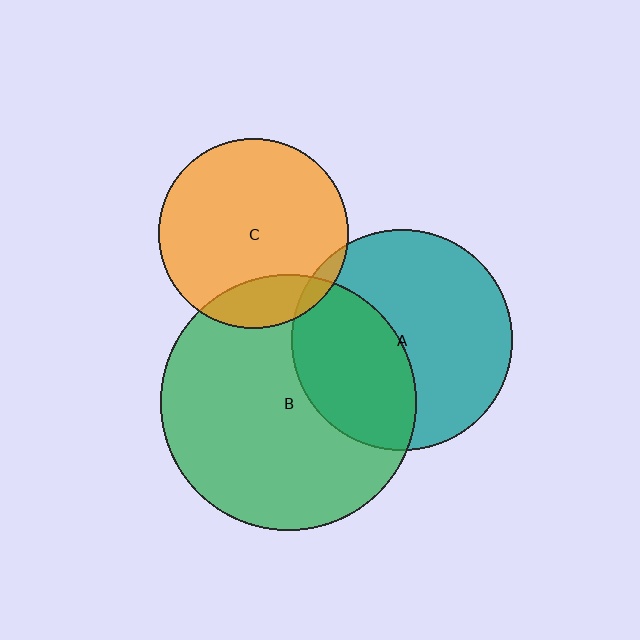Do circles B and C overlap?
Yes.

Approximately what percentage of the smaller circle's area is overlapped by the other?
Approximately 15%.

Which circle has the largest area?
Circle B (green).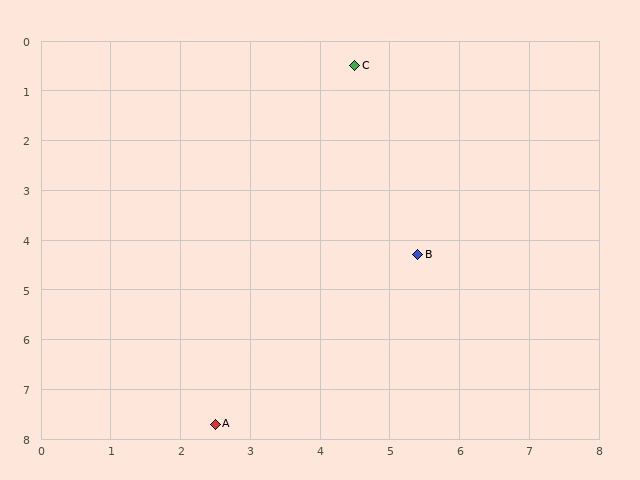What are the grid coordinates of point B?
Point B is at approximately (5.4, 4.3).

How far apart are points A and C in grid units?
Points A and C are about 7.5 grid units apart.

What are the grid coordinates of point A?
Point A is at approximately (2.5, 7.7).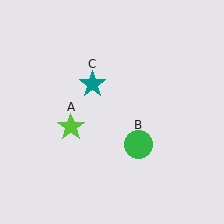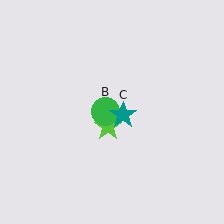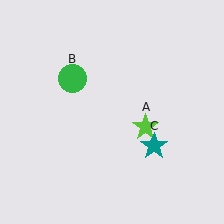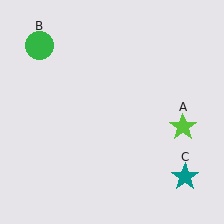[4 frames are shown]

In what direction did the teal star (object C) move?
The teal star (object C) moved down and to the right.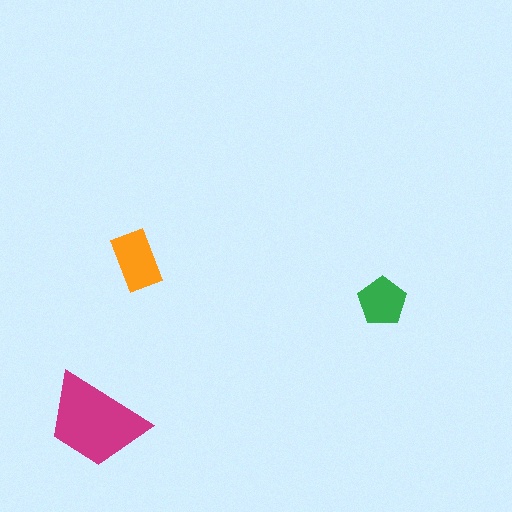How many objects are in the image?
There are 3 objects in the image.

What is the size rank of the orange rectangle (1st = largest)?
2nd.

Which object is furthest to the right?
The green pentagon is rightmost.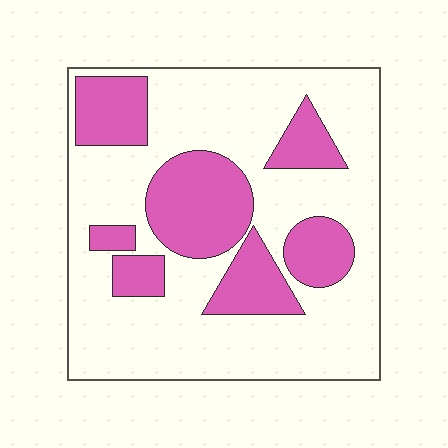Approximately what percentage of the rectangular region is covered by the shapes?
Approximately 30%.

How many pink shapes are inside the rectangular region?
7.